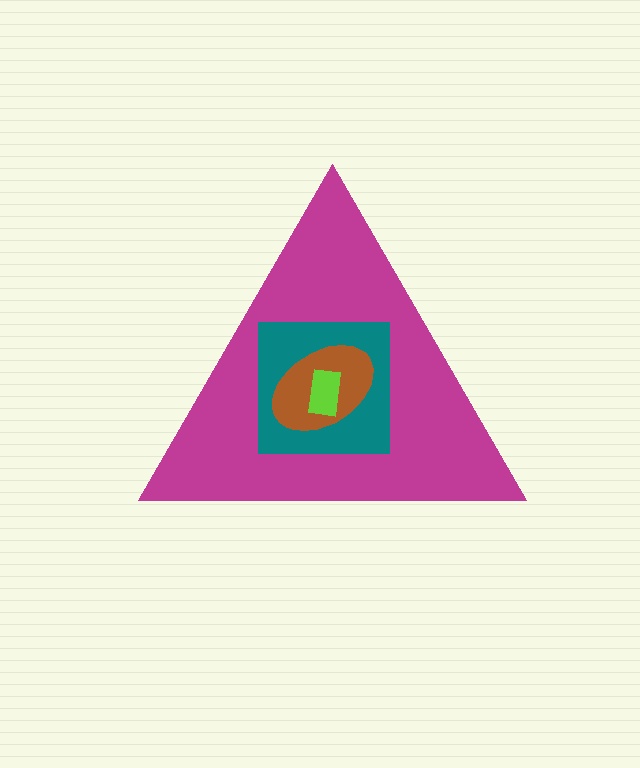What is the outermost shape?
The magenta triangle.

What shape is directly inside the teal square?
The brown ellipse.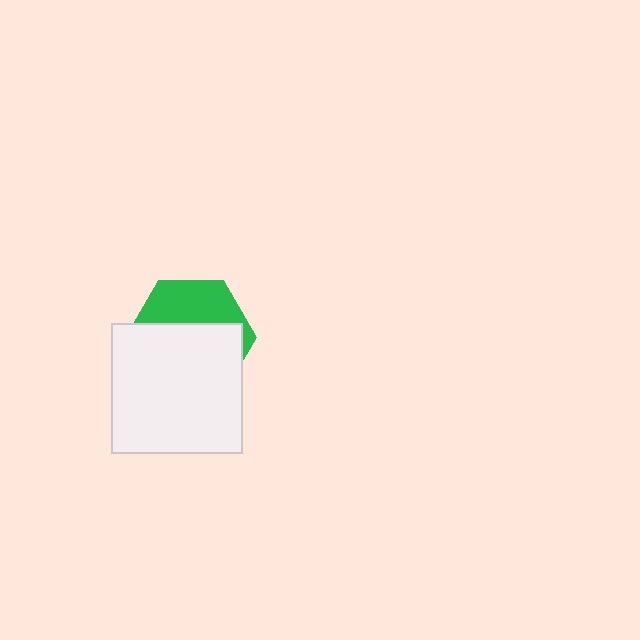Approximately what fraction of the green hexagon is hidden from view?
Roughly 62% of the green hexagon is hidden behind the white square.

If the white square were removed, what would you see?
You would see the complete green hexagon.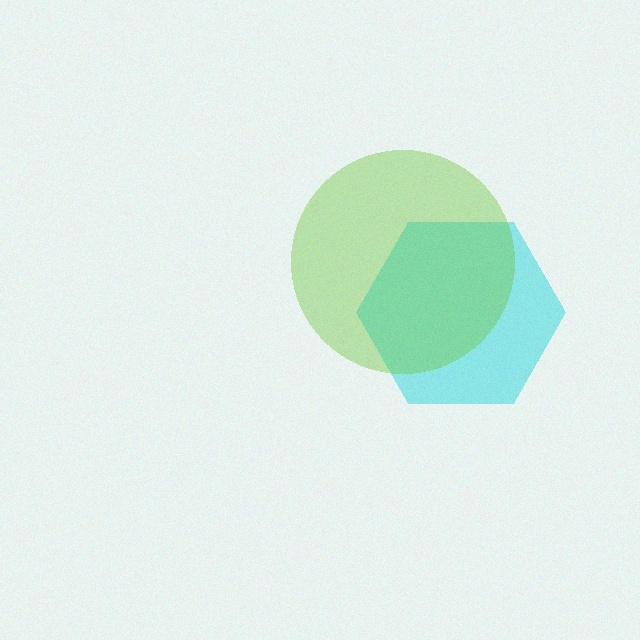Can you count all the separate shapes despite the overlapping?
Yes, there are 2 separate shapes.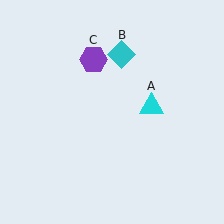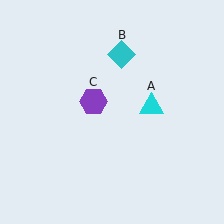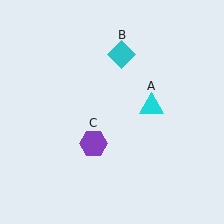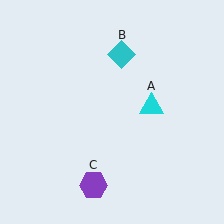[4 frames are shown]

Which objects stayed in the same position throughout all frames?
Cyan triangle (object A) and cyan diamond (object B) remained stationary.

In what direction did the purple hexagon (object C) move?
The purple hexagon (object C) moved down.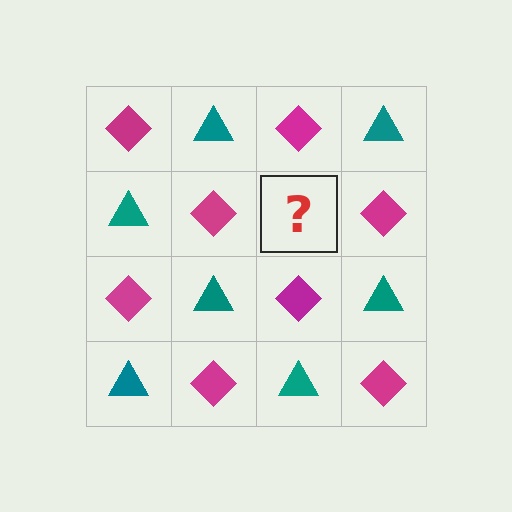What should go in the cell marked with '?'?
The missing cell should contain a teal triangle.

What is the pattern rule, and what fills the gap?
The rule is that it alternates magenta diamond and teal triangle in a checkerboard pattern. The gap should be filled with a teal triangle.